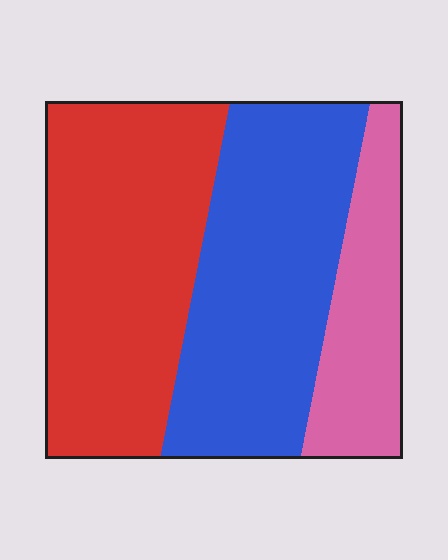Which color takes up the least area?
Pink, at roughly 20%.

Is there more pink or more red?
Red.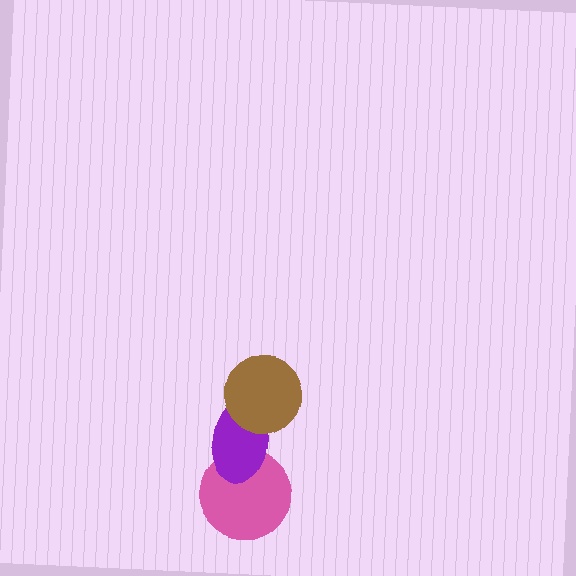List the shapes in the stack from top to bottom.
From top to bottom: the brown circle, the purple ellipse, the pink circle.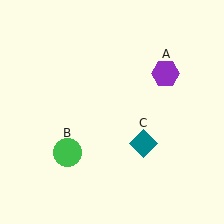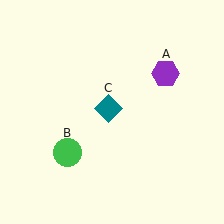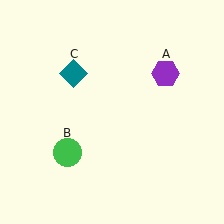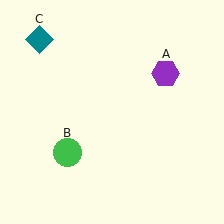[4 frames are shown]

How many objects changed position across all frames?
1 object changed position: teal diamond (object C).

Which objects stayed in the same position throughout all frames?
Purple hexagon (object A) and green circle (object B) remained stationary.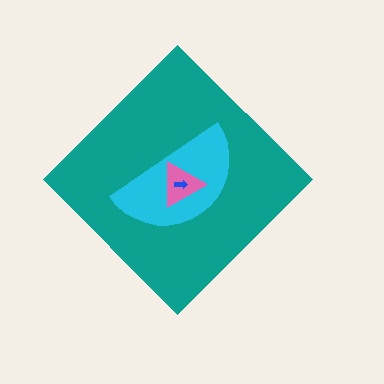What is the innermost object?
The blue arrow.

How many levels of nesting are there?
4.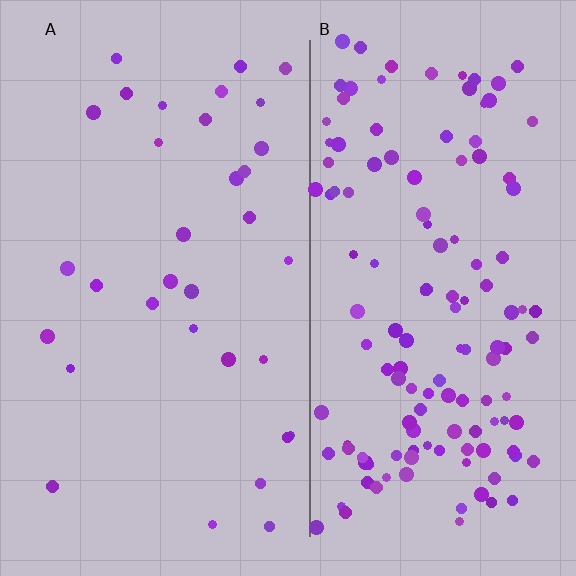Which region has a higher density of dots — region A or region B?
B (the right).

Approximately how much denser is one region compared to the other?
Approximately 4.1× — region B over region A.